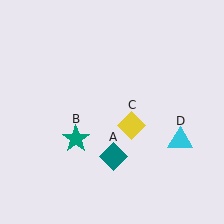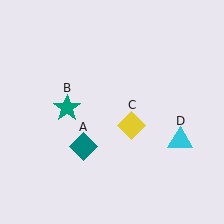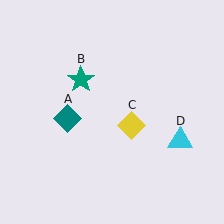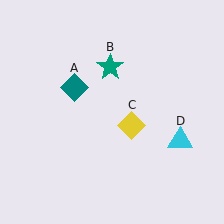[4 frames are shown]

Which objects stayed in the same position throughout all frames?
Yellow diamond (object C) and cyan triangle (object D) remained stationary.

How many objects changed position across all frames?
2 objects changed position: teal diamond (object A), teal star (object B).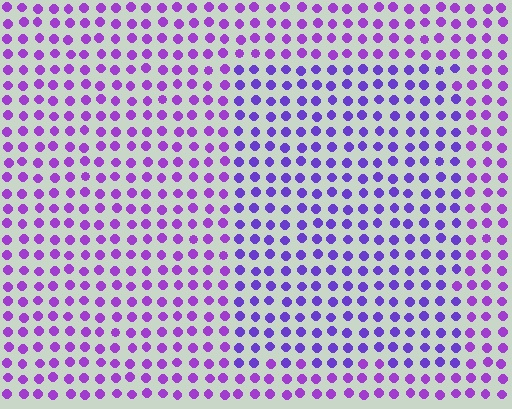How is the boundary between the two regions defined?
The boundary is defined purely by a slight shift in hue (about 23 degrees). Spacing, size, and orientation are identical on both sides.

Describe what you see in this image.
The image is filled with small purple elements in a uniform arrangement. A rectangle-shaped region is visible where the elements are tinted to a slightly different hue, forming a subtle color boundary.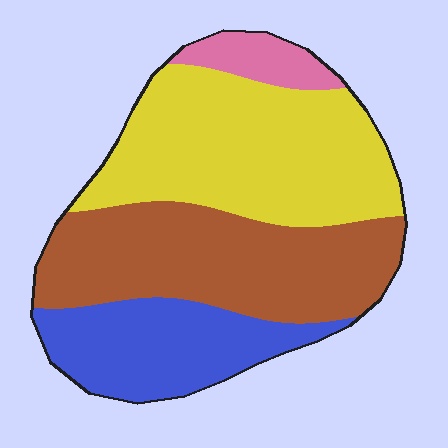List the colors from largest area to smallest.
From largest to smallest: yellow, brown, blue, pink.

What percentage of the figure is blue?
Blue takes up about one fifth (1/5) of the figure.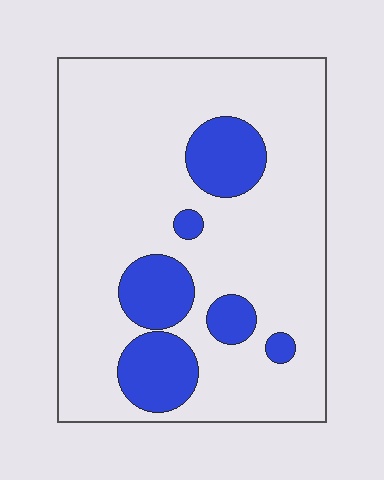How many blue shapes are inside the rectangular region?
6.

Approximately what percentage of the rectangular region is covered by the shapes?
Approximately 20%.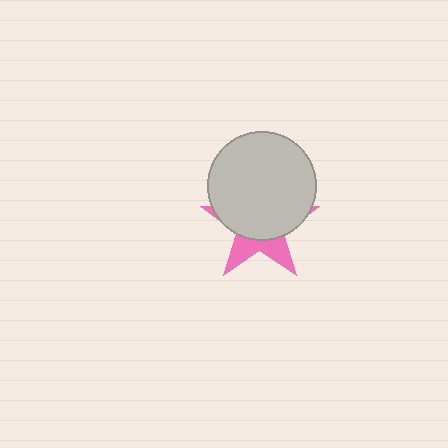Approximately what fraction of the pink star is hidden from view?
Roughly 68% of the pink star is hidden behind the light gray circle.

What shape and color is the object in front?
The object in front is a light gray circle.